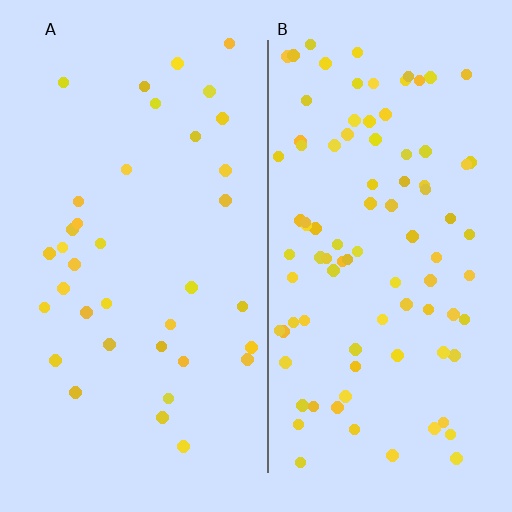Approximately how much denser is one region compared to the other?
Approximately 2.5× — region B over region A.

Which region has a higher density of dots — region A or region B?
B (the right).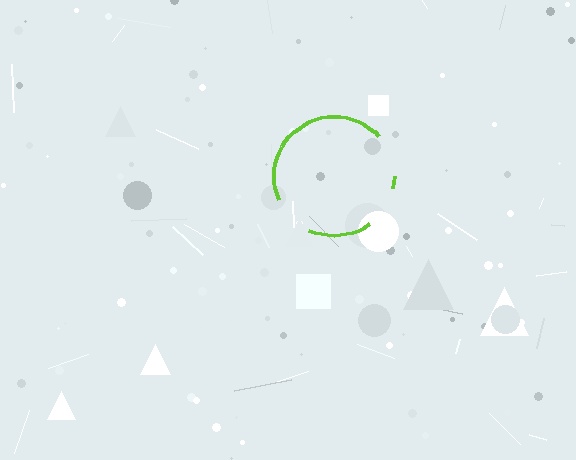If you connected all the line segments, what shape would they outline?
They would outline a circle.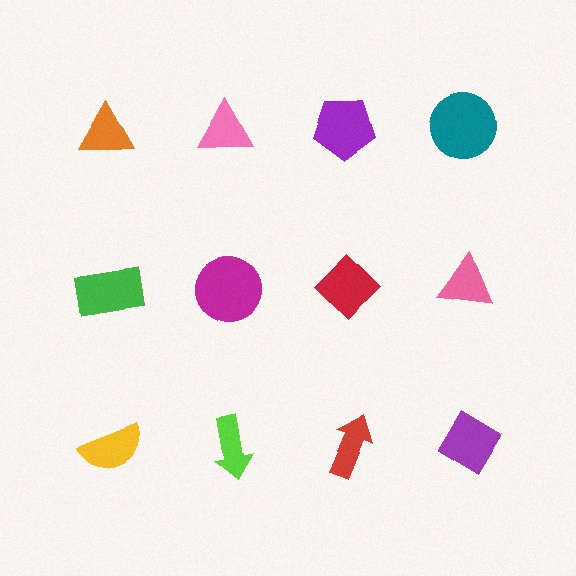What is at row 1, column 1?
An orange triangle.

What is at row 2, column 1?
A green rectangle.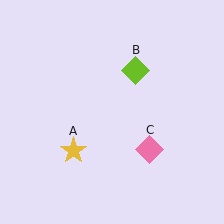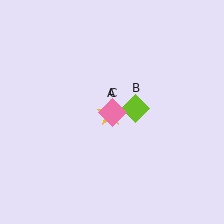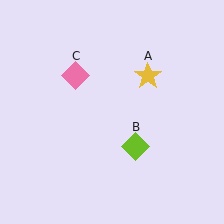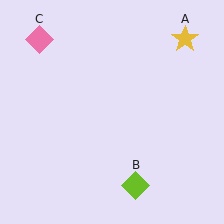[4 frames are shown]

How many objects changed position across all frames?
3 objects changed position: yellow star (object A), lime diamond (object B), pink diamond (object C).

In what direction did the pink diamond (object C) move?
The pink diamond (object C) moved up and to the left.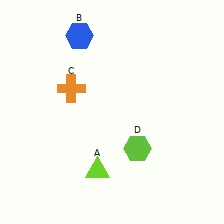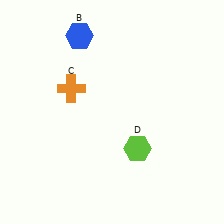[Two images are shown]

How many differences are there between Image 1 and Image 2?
There is 1 difference between the two images.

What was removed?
The lime triangle (A) was removed in Image 2.